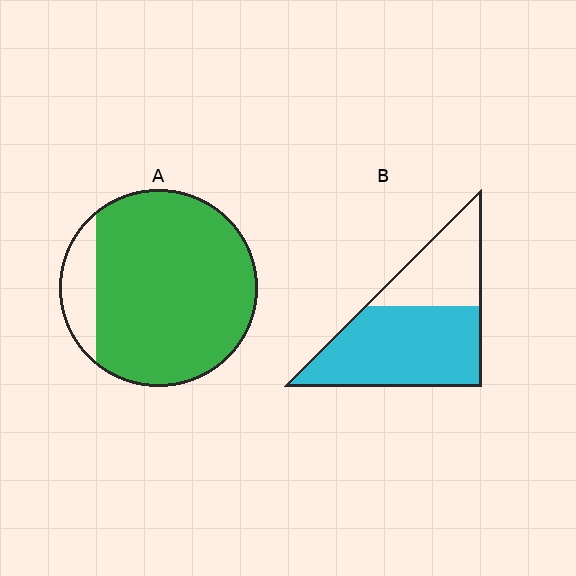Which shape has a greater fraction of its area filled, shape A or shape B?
Shape A.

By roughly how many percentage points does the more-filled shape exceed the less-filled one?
By roughly 20 percentage points (A over B).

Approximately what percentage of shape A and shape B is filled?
A is approximately 85% and B is approximately 65%.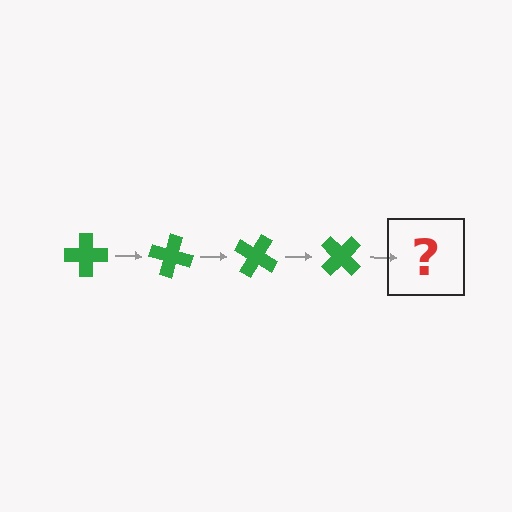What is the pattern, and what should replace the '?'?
The pattern is that the cross rotates 15 degrees each step. The '?' should be a green cross rotated 60 degrees.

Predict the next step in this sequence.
The next step is a green cross rotated 60 degrees.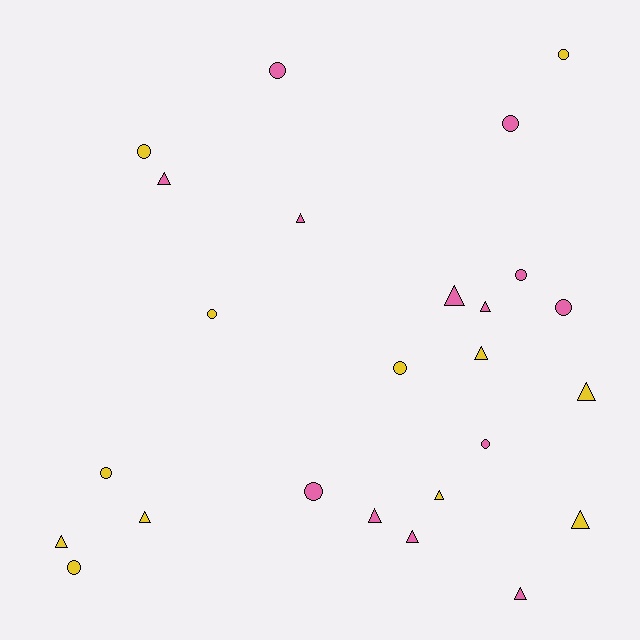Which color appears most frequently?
Pink, with 13 objects.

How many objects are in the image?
There are 25 objects.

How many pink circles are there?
There are 6 pink circles.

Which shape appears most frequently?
Triangle, with 13 objects.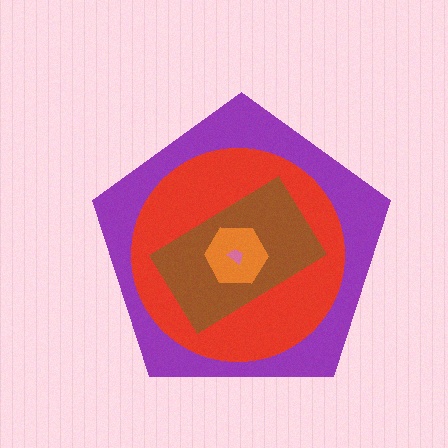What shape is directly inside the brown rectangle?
The orange hexagon.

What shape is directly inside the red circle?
The brown rectangle.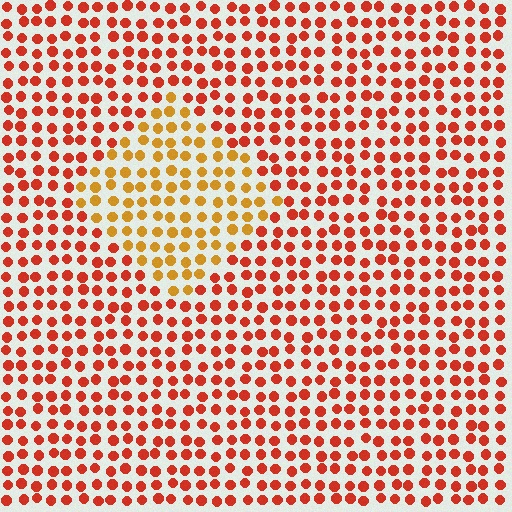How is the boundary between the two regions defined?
The boundary is defined purely by a slight shift in hue (about 34 degrees). Spacing, size, and orientation are identical on both sides.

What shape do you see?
I see a diamond.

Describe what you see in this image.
The image is filled with small red elements in a uniform arrangement. A diamond-shaped region is visible where the elements are tinted to a slightly different hue, forming a subtle color boundary.